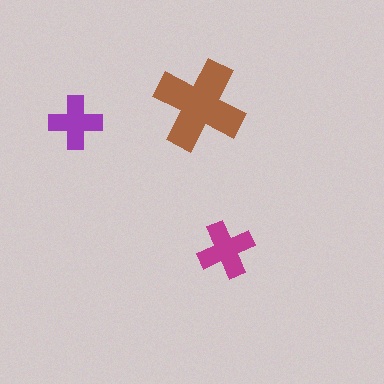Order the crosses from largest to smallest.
the brown one, the magenta one, the purple one.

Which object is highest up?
The brown cross is topmost.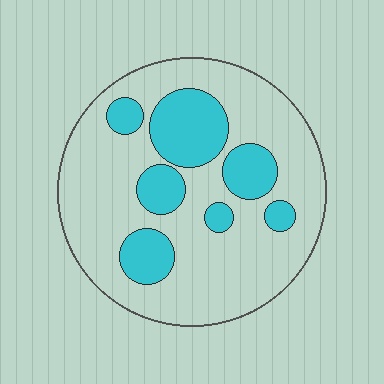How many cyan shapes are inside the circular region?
7.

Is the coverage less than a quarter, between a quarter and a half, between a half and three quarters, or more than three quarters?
Between a quarter and a half.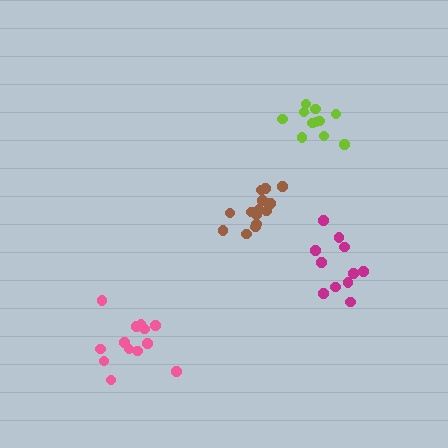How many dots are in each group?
Group 1: 11 dots, Group 2: 13 dots, Group 3: 14 dots, Group 4: 11 dots (49 total).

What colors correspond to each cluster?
The clusters are colored: lime, pink, brown, magenta.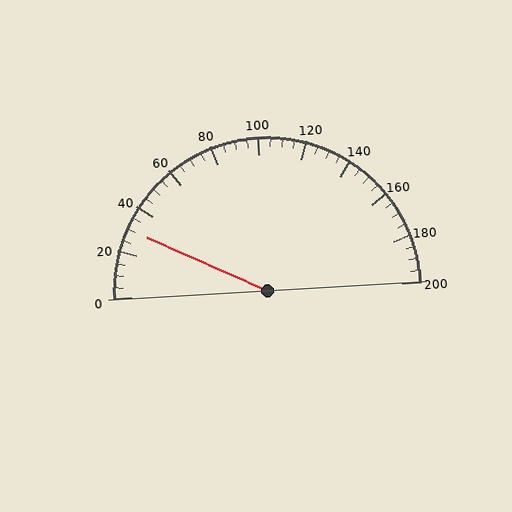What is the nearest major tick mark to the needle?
The nearest major tick mark is 40.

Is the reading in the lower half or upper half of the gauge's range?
The reading is in the lower half of the range (0 to 200).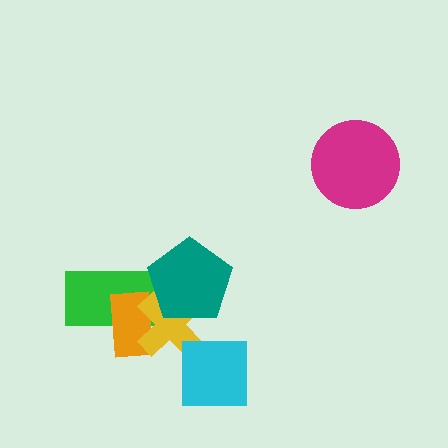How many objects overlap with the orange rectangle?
2 objects overlap with the orange rectangle.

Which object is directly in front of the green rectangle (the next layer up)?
The orange rectangle is directly in front of the green rectangle.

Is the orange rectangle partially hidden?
Yes, it is partially covered by another shape.